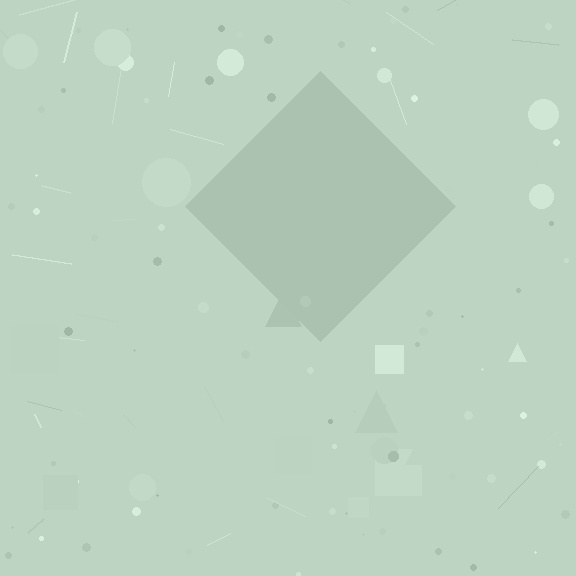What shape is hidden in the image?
A diamond is hidden in the image.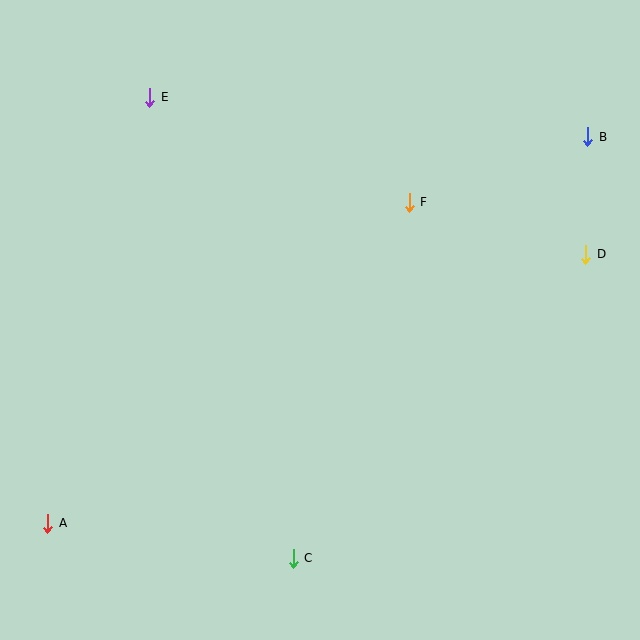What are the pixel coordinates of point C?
Point C is at (293, 558).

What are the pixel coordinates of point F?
Point F is at (409, 202).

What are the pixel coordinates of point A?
Point A is at (48, 523).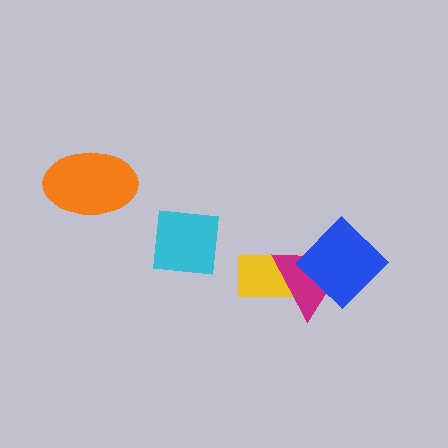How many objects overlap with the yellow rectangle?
2 objects overlap with the yellow rectangle.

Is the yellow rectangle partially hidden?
Yes, it is partially covered by another shape.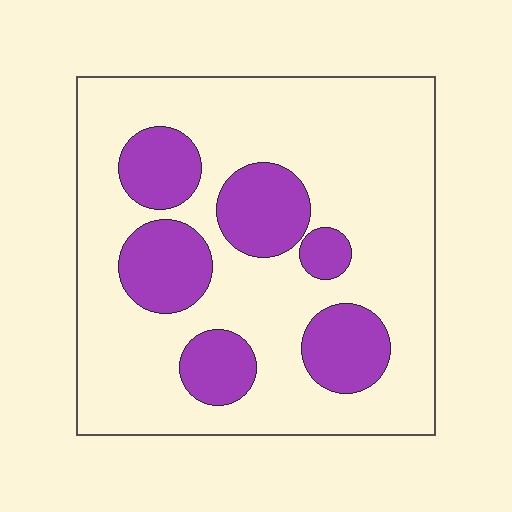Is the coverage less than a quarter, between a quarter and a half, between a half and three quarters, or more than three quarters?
Between a quarter and a half.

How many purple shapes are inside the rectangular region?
6.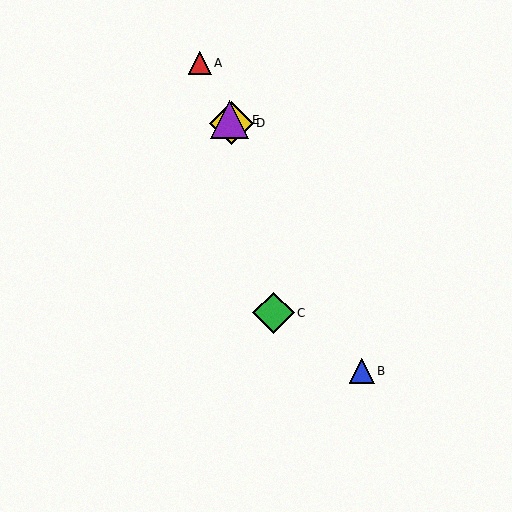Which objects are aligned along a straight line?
Objects A, B, D, E are aligned along a straight line.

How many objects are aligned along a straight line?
4 objects (A, B, D, E) are aligned along a straight line.